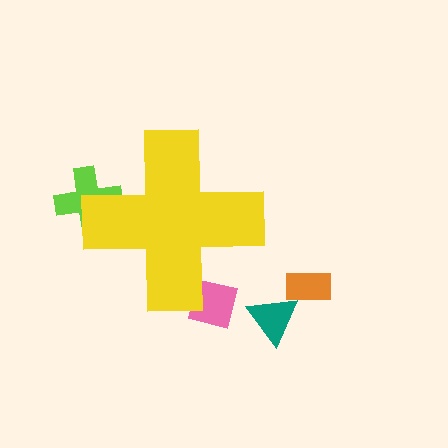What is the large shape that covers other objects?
A yellow cross.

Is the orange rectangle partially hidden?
No, the orange rectangle is fully visible.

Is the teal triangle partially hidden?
No, the teal triangle is fully visible.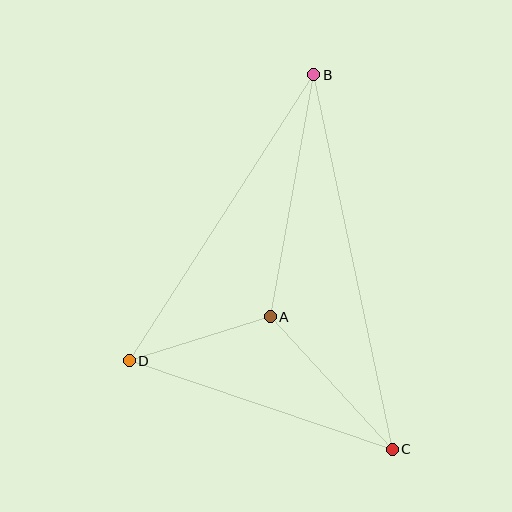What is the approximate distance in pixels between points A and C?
The distance between A and C is approximately 180 pixels.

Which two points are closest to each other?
Points A and D are closest to each other.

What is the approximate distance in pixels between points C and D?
The distance between C and D is approximately 278 pixels.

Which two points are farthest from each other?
Points B and C are farthest from each other.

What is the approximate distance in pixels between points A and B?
The distance between A and B is approximately 246 pixels.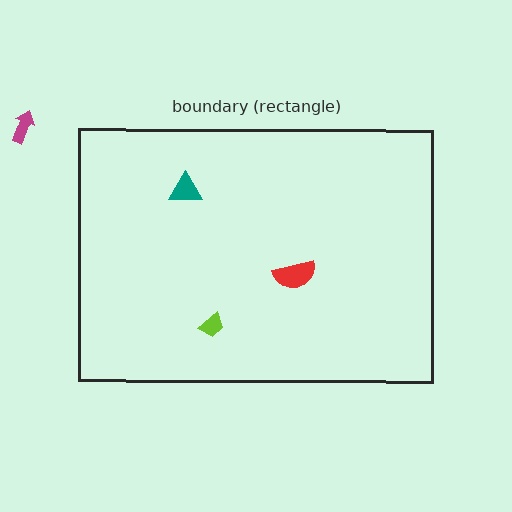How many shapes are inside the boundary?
3 inside, 1 outside.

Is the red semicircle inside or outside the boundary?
Inside.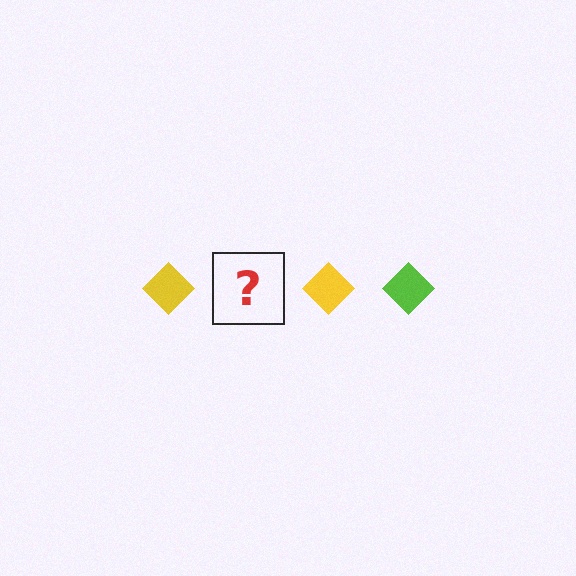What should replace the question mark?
The question mark should be replaced with a lime diamond.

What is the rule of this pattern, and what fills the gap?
The rule is that the pattern cycles through yellow, lime diamonds. The gap should be filled with a lime diamond.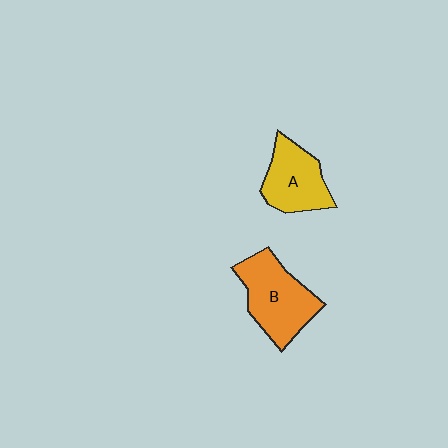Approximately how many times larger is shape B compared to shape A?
Approximately 1.3 times.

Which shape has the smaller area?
Shape A (yellow).